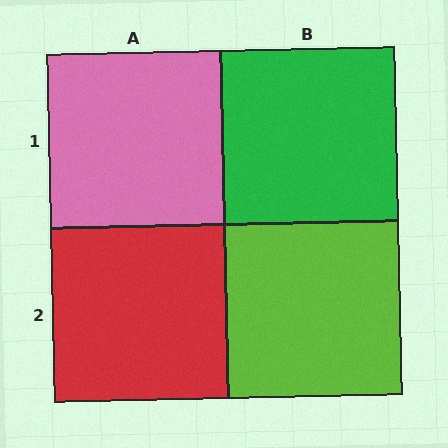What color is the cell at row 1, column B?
Green.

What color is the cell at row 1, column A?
Pink.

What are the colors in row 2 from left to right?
Red, lime.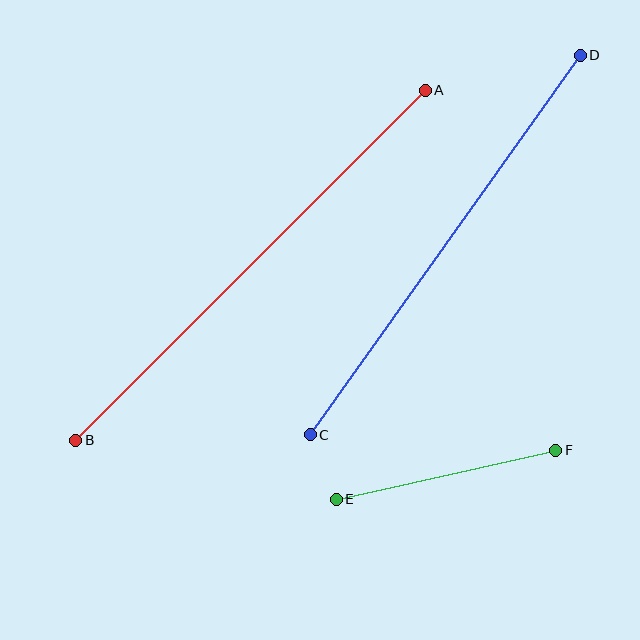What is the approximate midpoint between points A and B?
The midpoint is at approximately (251, 265) pixels.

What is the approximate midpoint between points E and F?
The midpoint is at approximately (446, 475) pixels.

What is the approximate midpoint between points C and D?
The midpoint is at approximately (445, 245) pixels.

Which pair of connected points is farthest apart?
Points A and B are farthest apart.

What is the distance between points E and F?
The distance is approximately 225 pixels.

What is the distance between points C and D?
The distance is approximately 465 pixels.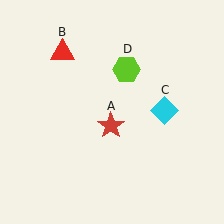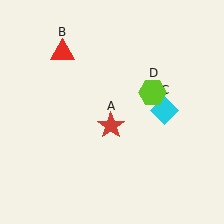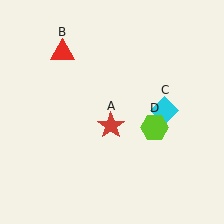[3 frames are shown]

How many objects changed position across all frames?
1 object changed position: lime hexagon (object D).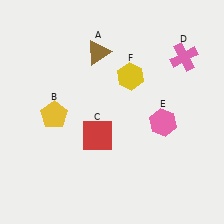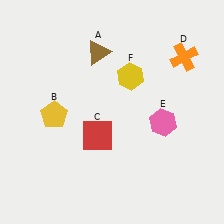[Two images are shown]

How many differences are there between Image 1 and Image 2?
There is 1 difference between the two images.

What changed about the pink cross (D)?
In Image 1, D is pink. In Image 2, it changed to orange.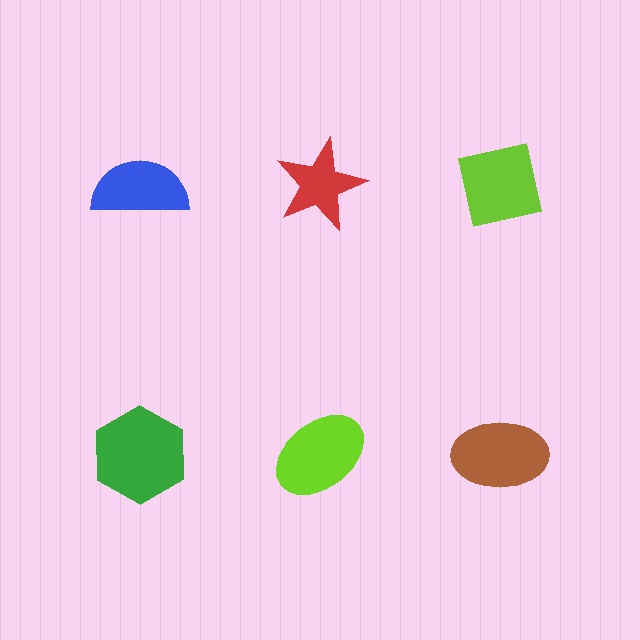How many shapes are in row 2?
3 shapes.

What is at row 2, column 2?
A lime ellipse.